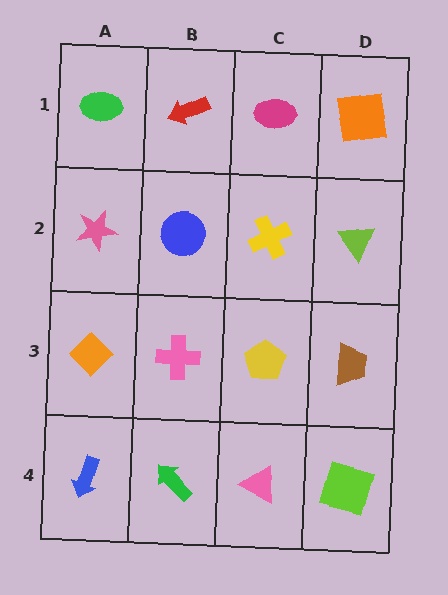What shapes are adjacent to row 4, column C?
A yellow pentagon (row 3, column C), a green arrow (row 4, column B), a lime square (row 4, column D).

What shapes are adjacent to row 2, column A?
A green ellipse (row 1, column A), an orange diamond (row 3, column A), a blue circle (row 2, column B).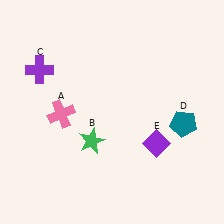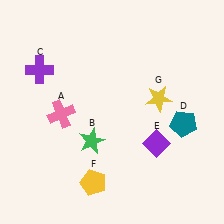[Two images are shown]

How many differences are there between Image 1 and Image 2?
There are 2 differences between the two images.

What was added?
A yellow pentagon (F), a yellow star (G) were added in Image 2.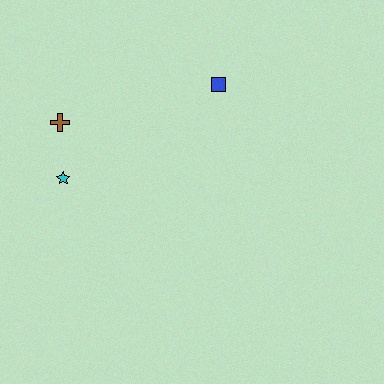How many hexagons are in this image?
There are no hexagons.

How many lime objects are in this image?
There are no lime objects.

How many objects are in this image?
There are 3 objects.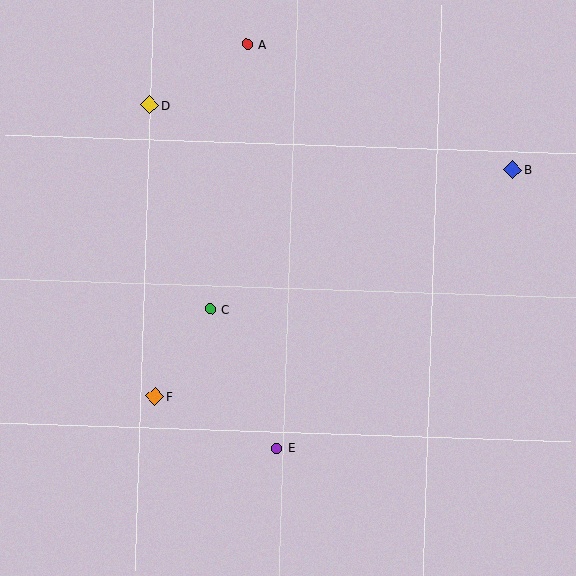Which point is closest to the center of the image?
Point C at (210, 309) is closest to the center.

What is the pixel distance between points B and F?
The distance between B and F is 423 pixels.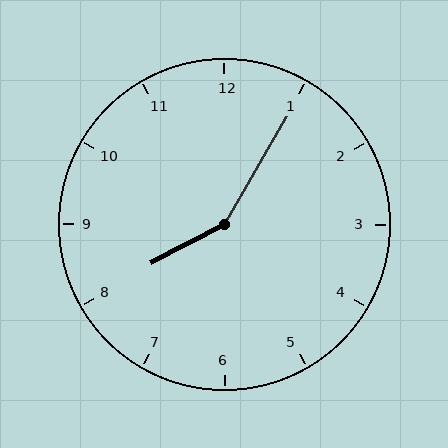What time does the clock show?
8:05.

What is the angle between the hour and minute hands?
Approximately 148 degrees.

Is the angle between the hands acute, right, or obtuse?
It is obtuse.